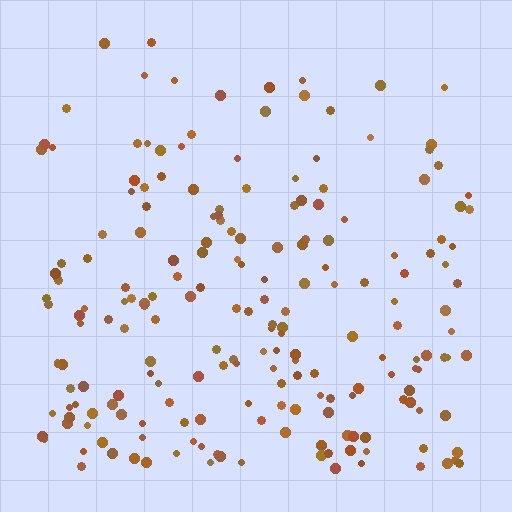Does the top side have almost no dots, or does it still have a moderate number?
Still a moderate number, just noticeably fewer than the bottom.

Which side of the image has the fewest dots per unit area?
The top.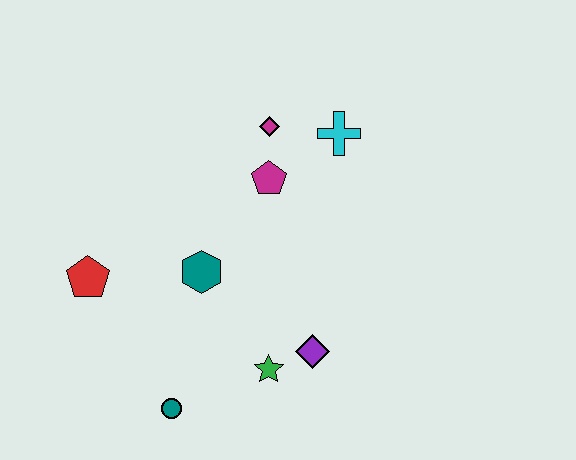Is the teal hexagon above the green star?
Yes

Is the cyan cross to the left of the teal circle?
No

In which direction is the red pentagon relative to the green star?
The red pentagon is to the left of the green star.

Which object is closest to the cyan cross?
The magenta diamond is closest to the cyan cross.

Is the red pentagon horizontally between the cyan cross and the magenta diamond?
No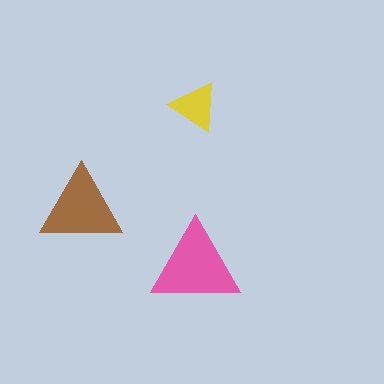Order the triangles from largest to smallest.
the pink one, the brown one, the yellow one.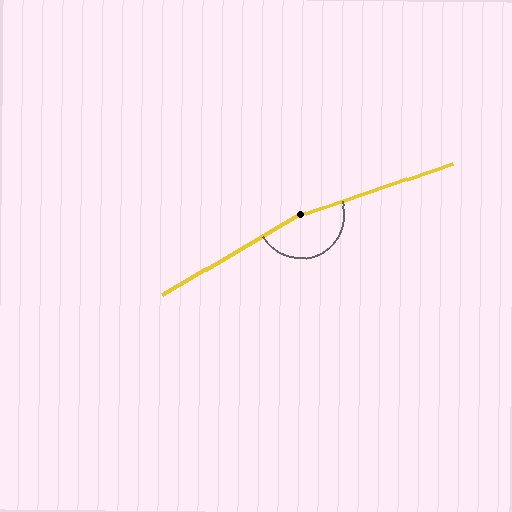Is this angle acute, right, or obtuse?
It is obtuse.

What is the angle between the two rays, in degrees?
Approximately 169 degrees.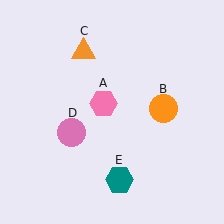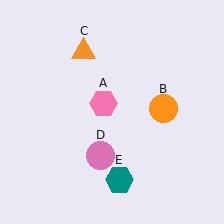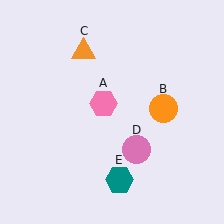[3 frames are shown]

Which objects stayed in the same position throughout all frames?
Pink hexagon (object A) and orange circle (object B) and orange triangle (object C) and teal hexagon (object E) remained stationary.